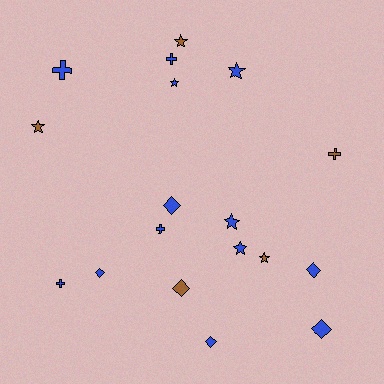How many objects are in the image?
There are 18 objects.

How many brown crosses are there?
There is 1 brown cross.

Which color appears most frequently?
Blue, with 13 objects.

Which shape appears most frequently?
Star, with 7 objects.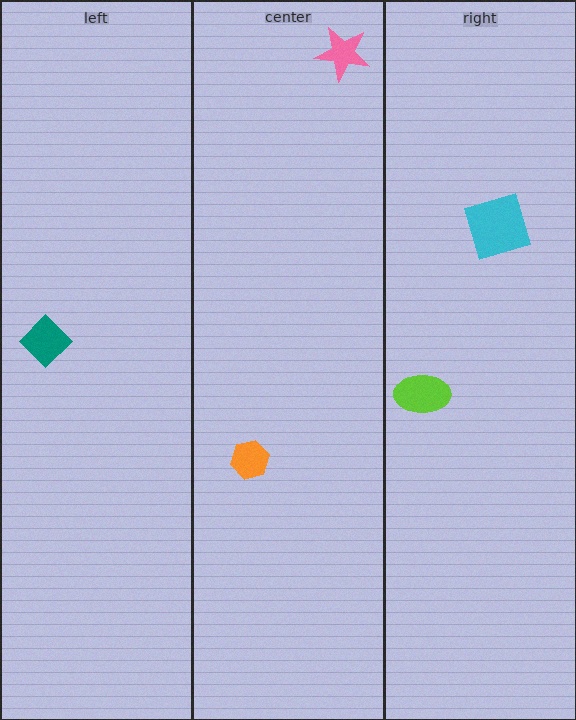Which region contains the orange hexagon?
The center region.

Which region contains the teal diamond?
The left region.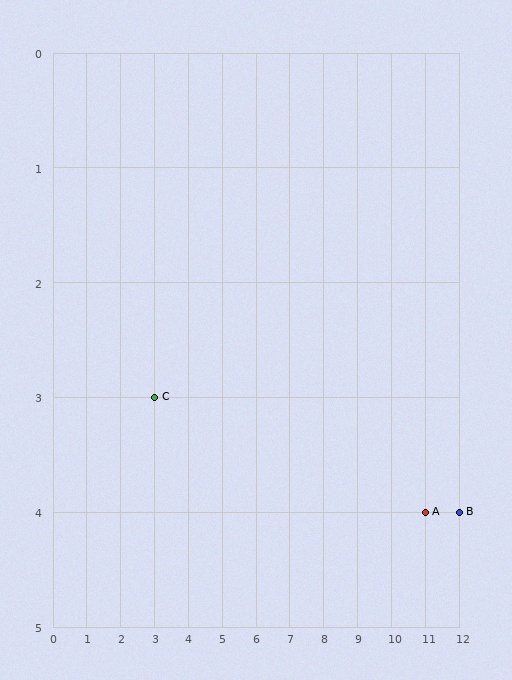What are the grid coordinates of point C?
Point C is at grid coordinates (3, 3).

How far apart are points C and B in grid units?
Points C and B are 9 columns and 1 row apart (about 9.1 grid units diagonally).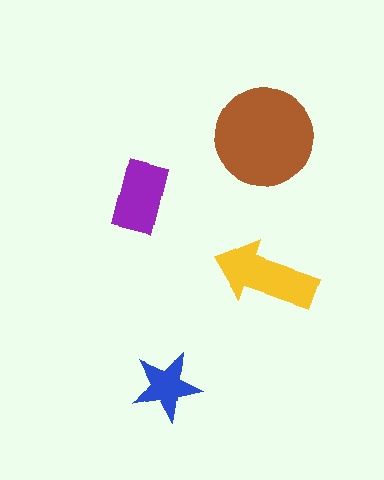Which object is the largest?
The brown circle.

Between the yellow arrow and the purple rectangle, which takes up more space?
The yellow arrow.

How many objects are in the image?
There are 4 objects in the image.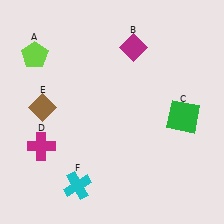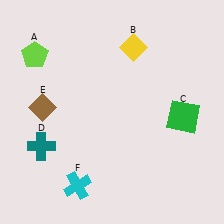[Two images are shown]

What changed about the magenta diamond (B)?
In Image 1, B is magenta. In Image 2, it changed to yellow.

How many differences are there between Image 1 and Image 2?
There are 2 differences between the two images.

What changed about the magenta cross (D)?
In Image 1, D is magenta. In Image 2, it changed to teal.